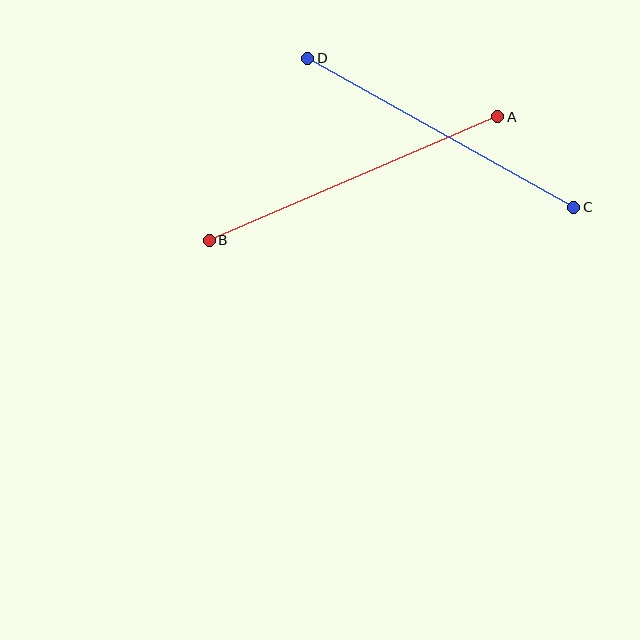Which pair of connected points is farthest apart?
Points A and B are farthest apart.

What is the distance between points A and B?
The distance is approximately 314 pixels.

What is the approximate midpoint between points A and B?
The midpoint is at approximately (353, 178) pixels.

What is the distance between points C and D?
The distance is approximately 305 pixels.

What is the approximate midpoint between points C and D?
The midpoint is at approximately (441, 133) pixels.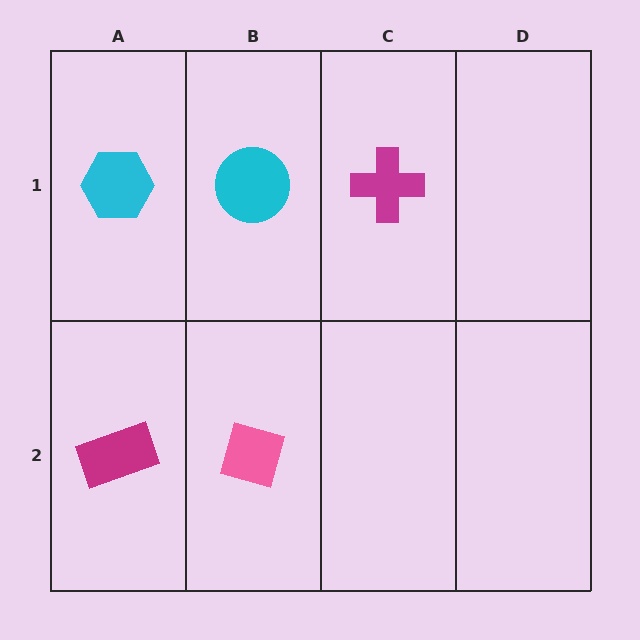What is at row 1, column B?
A cyan circle.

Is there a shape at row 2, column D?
No, that cell is empty.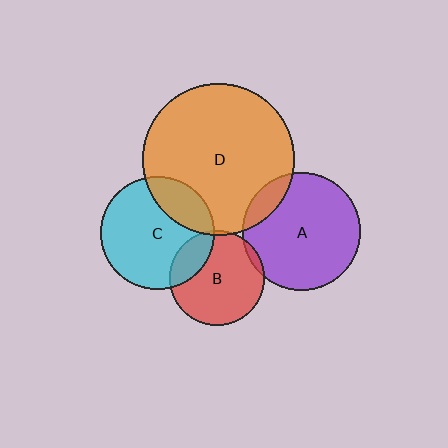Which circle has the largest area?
Circle D (orange).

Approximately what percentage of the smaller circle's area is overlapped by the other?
Approximately 20%.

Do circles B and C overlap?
Yes.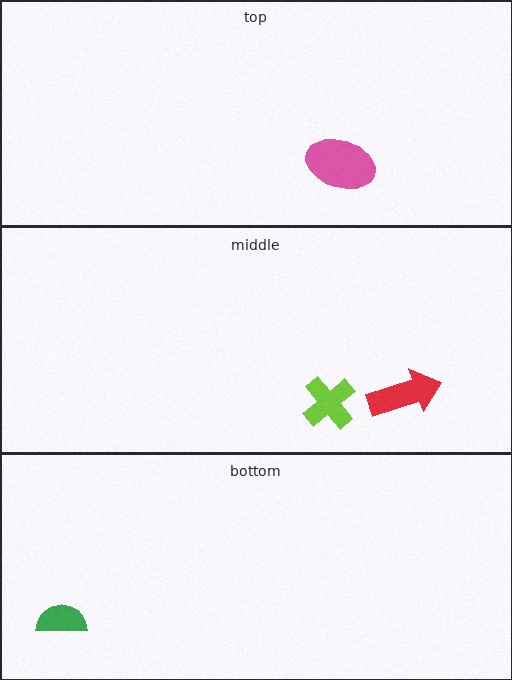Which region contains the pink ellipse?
The top region.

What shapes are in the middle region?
The lime cross, the red arrow.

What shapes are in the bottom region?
The green semicircle.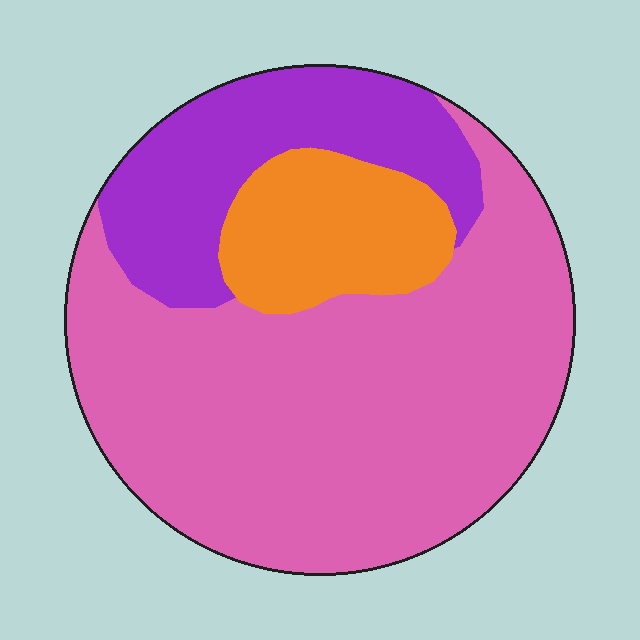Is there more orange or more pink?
Pink.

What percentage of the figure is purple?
Purple takes up about one fifth (1/5) of the figure.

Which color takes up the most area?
Pink, at roughly 65%.